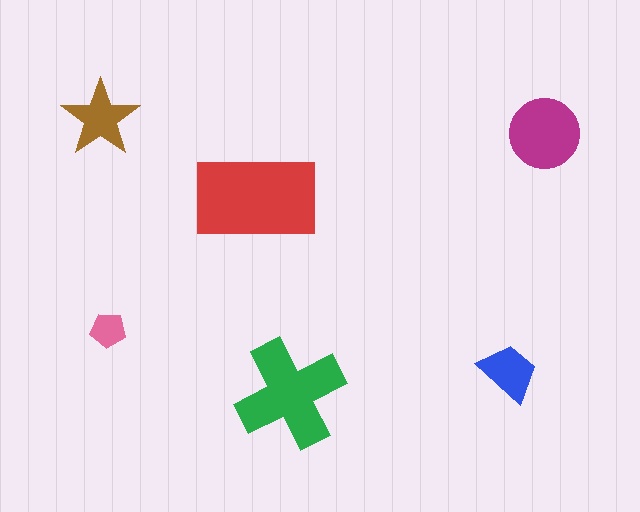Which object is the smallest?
The pink pentagon.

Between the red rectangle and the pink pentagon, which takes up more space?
The red rectangle.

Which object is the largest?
The red rectangle.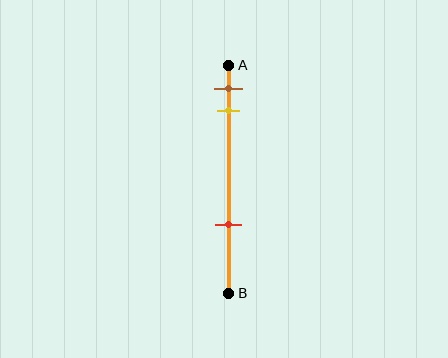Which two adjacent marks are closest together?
The brown and yellow marks are the closest adjacent pair.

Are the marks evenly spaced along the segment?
No, the marks are not evenly spaced.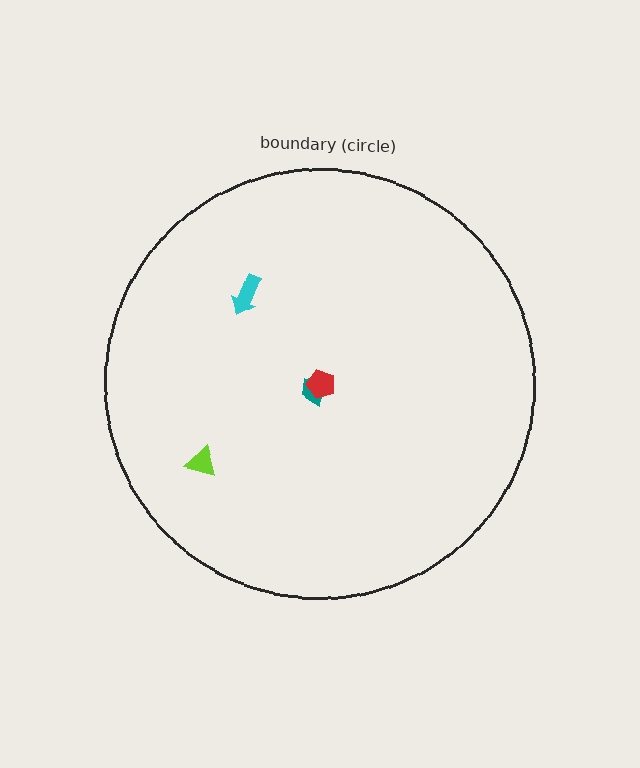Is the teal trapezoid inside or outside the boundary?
Inside.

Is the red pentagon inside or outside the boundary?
Inside.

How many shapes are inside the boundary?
4 inside, 0 outside.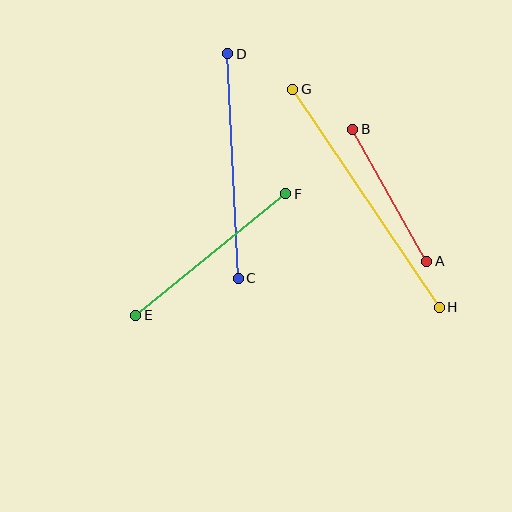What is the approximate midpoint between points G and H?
The midpoint is at approximately (366, 198) pixels.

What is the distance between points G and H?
The distance is approximately 262 pixels.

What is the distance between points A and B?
The distance is approximately 152 pixels.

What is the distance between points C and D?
The distance is approximately 225 pixels.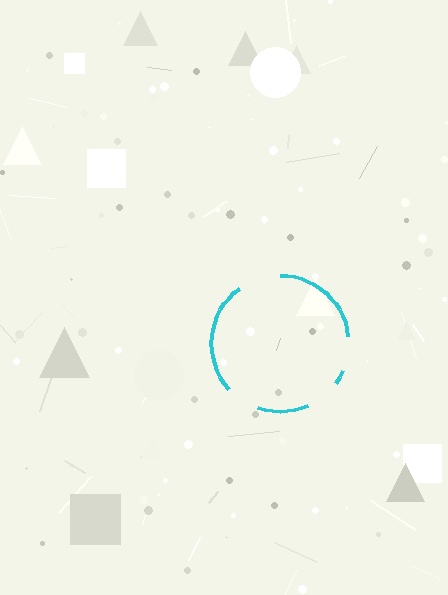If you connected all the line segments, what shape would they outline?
They would outline a circle.